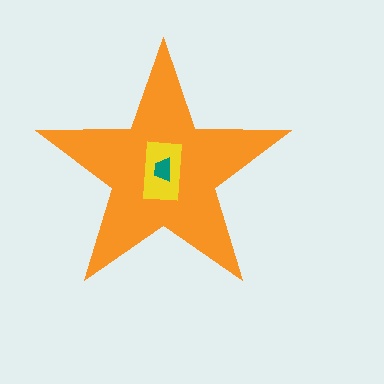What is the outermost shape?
The orange star.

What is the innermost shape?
The teal trapezoid.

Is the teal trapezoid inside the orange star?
Yes.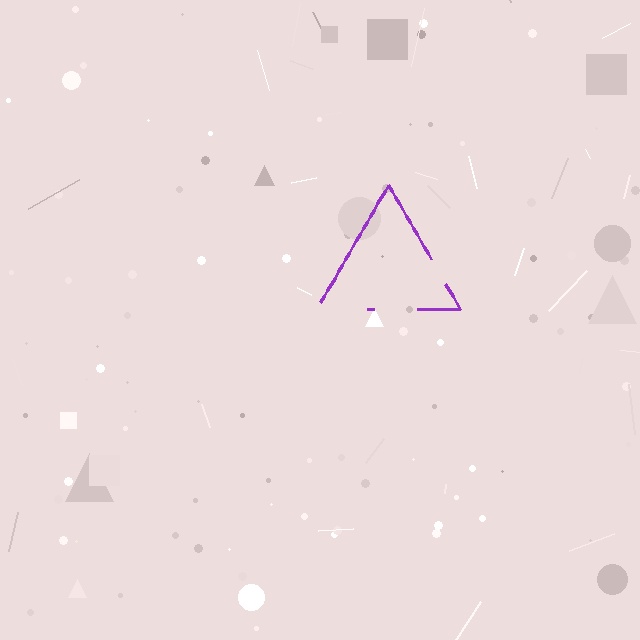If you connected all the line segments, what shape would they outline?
They would outline a triangle.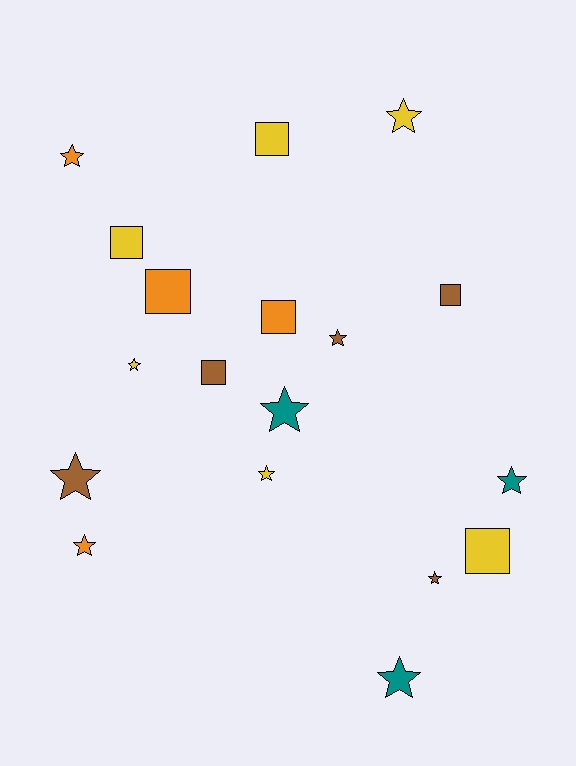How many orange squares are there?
There are 2 orange squares.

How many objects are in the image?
There are 18 objects.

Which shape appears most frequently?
Star, with 11 objects.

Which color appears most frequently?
Yellow, with 6 objects.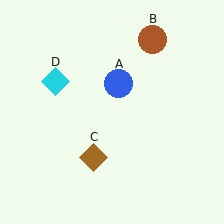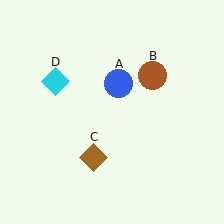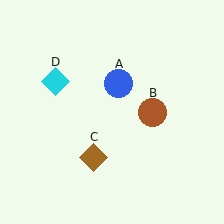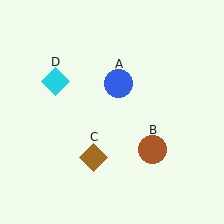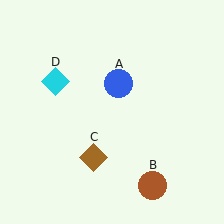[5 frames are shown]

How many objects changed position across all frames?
1 object changed position: brown circle (object B).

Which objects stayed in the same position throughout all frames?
Blue circle (object A) and brown diamond (object C) and cyan diamond (object D) remained stationary.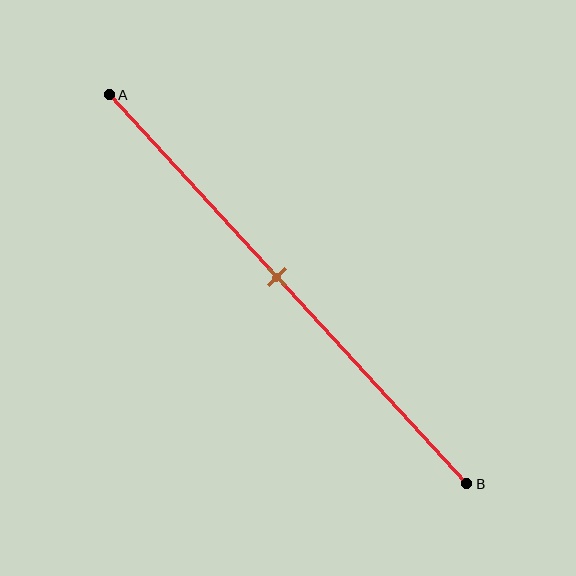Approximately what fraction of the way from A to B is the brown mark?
The brown mark is approximately 45% of the way from A to B.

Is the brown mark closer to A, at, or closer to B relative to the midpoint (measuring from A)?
The brown mark is closer to point A than the midpoint of segment AB.